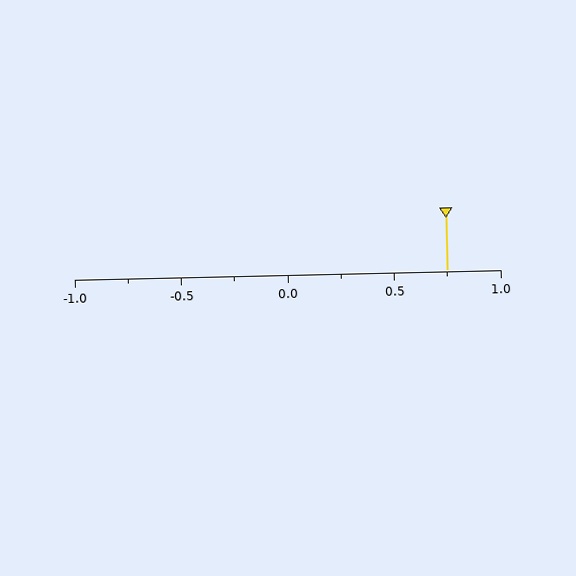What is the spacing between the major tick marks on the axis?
The major ticks are spaced 0.5 apart.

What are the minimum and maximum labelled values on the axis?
The axis runs from -1.0 to 1.0.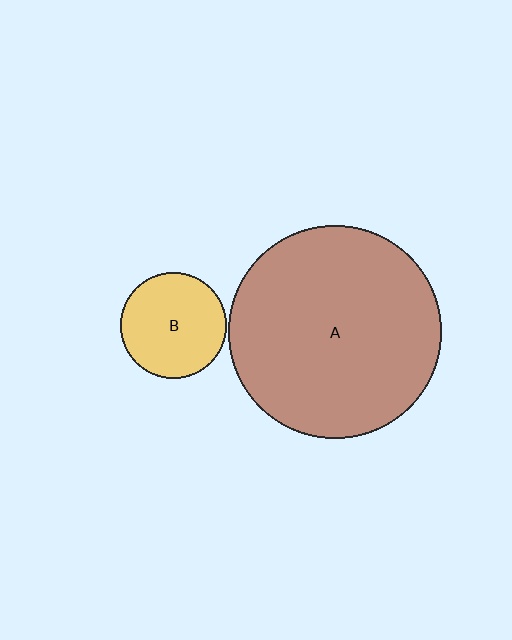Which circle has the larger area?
Circle A (brown).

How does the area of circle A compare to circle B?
Approximately 4.0 times.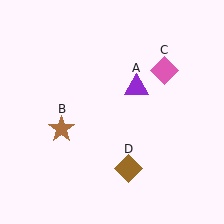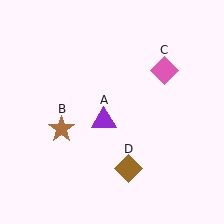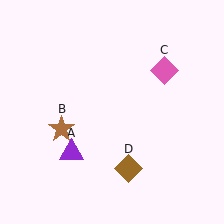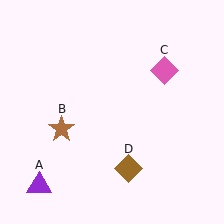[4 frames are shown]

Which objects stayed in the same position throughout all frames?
Brown star (object B) and pink diamond (object C) and brown diamond (object D) remained stationary.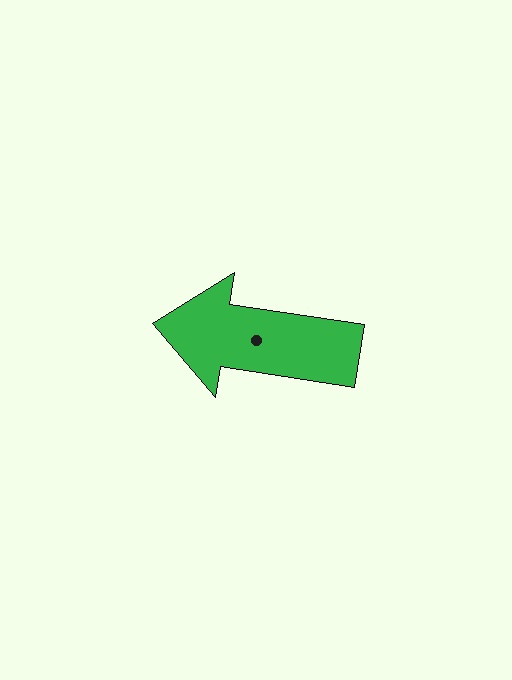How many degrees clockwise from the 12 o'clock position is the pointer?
Approximately 279 degrees.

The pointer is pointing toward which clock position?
Roughly 9 o'clock.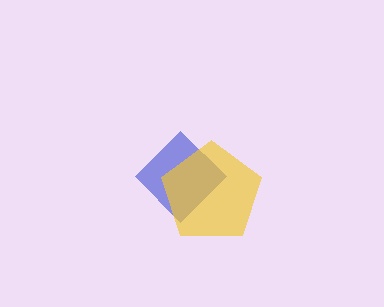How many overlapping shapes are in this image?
There are 2 overlapping shapes in the image.